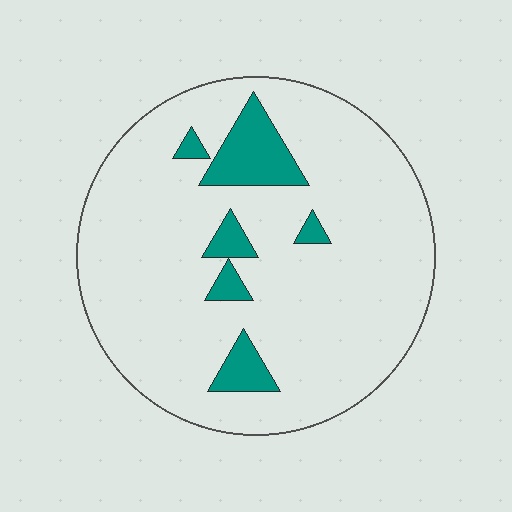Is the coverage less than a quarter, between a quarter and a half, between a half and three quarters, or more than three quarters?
Less than a quarter.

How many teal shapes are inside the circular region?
6.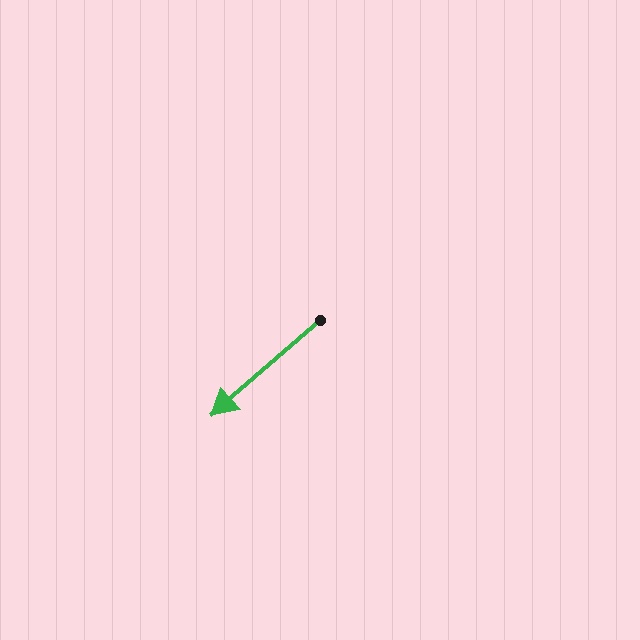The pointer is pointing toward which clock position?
Roughly 8 o'clock.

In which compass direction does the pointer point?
Southwest.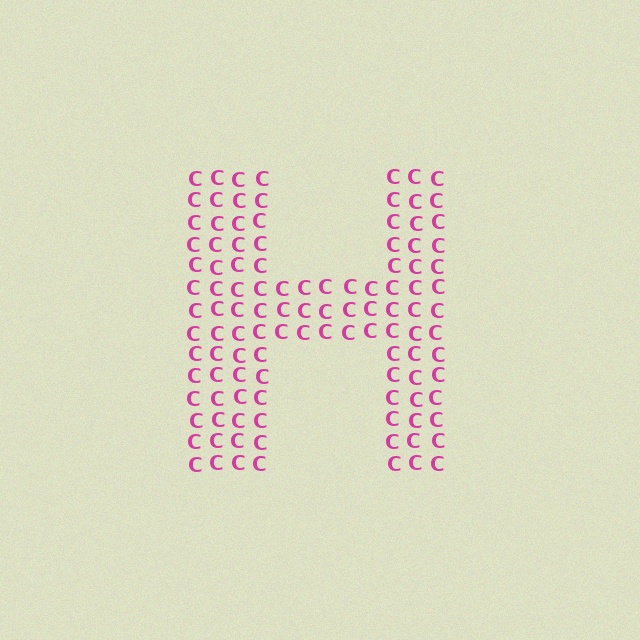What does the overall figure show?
The overall figure shows the letter H.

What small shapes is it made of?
It is made of small letter C's.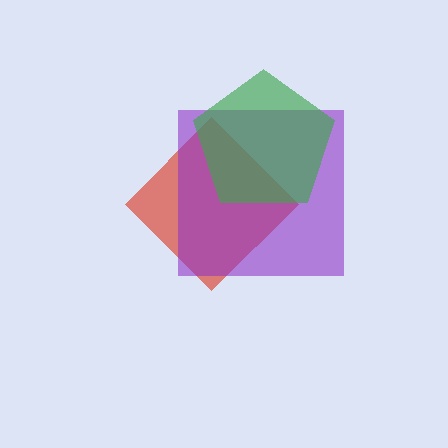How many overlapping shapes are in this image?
There are 3 overlapping shapes in the image.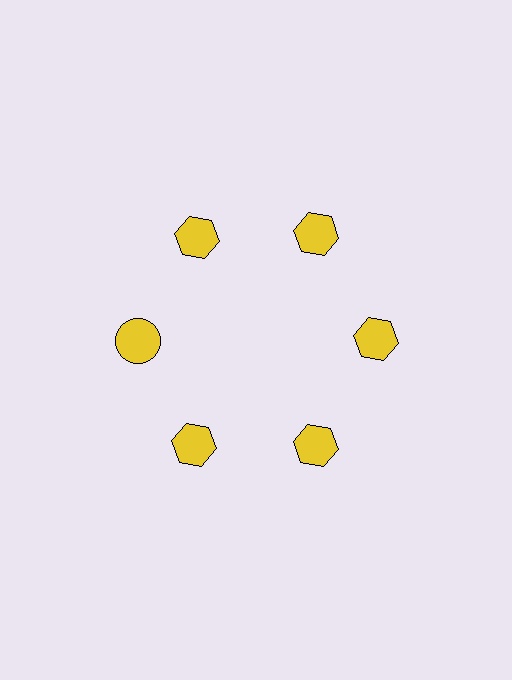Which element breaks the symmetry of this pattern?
The yellow circle at roughly the 9 o'clock position breaks the symmetry. All other shapes are yellow hexagons.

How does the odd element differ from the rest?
It has a different shape: circle instead of hexagon.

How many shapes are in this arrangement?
There are 6 shapes arranged in a ring pattern.